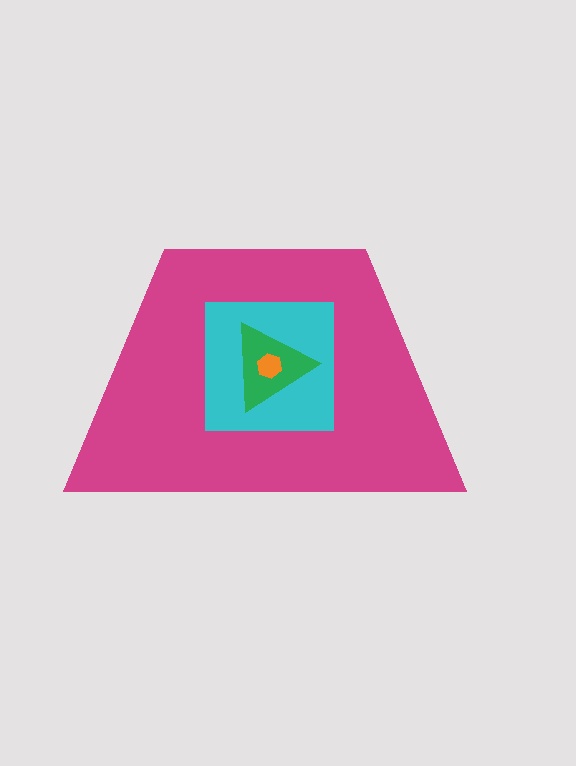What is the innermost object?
The orange hexagon.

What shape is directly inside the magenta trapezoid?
The cyan square.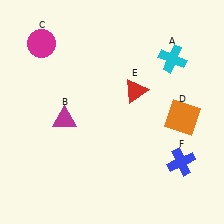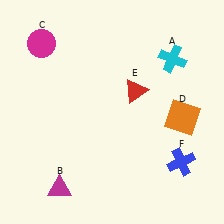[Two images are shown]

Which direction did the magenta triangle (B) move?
The magenta triangle (B) moved down.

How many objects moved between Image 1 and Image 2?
1 object moved between the two images.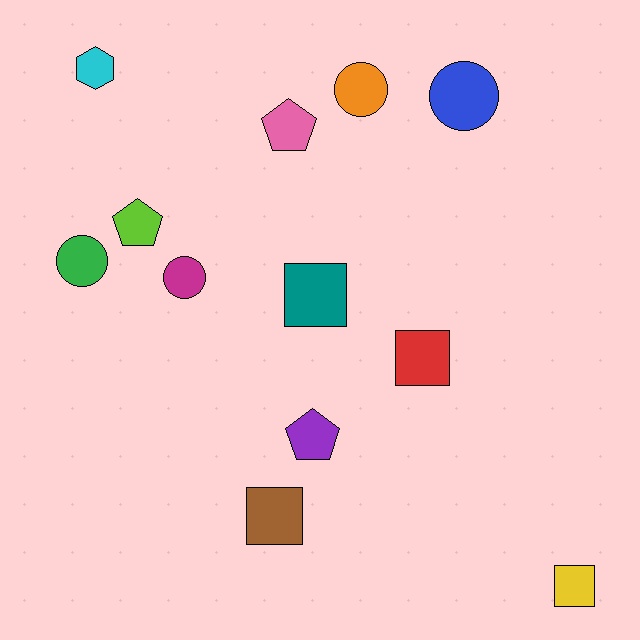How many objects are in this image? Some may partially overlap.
There are 12 objects.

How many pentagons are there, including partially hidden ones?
There are 3 pentagons.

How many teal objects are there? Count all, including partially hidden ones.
There is 1 teal object.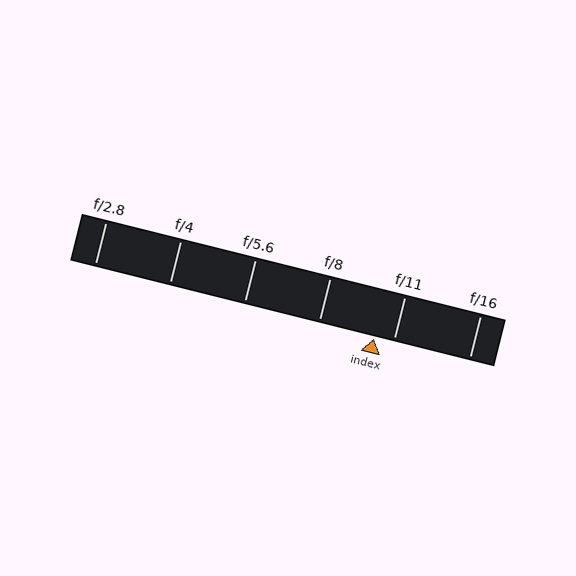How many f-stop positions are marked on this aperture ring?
There are 6 f-stop positions marked.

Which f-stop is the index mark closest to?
The index mark is closest to f/11.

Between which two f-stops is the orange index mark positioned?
The index mark is between f/8 and f/11.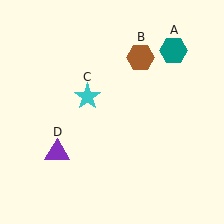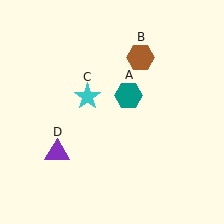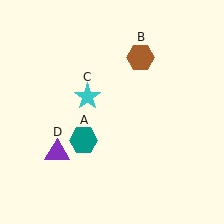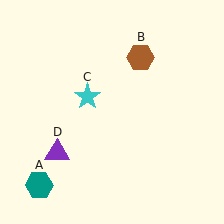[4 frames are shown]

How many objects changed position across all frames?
1 object changed position: teal hexagon (object A).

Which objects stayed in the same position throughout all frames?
Brown hexagon (object B) and cyan star (object C) and purple triangle (object D) remained stationary.